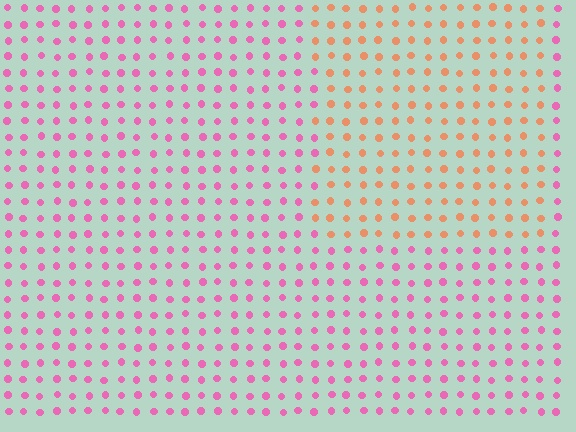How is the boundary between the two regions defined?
The boundary is defined purely by a slight shift in hue (about 54 degrees). Spacing, size, and orientation are identical on both sides.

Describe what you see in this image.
The image is filled with small pink elements in a uniform arrangement. A rectangle-shaped region is visible where the elements are tinted to a slightly different hue, forming a subtle color boundary.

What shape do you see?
I see a rectangle.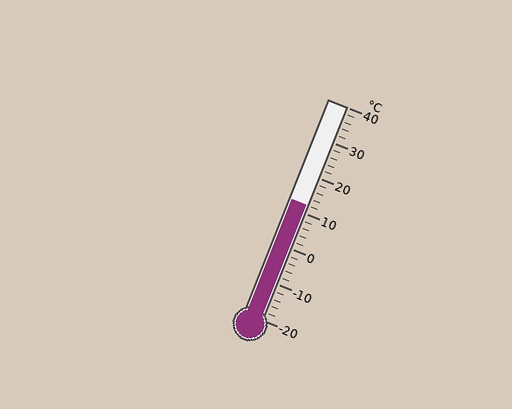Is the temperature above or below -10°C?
The temperature is above -10°C.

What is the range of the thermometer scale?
The thermometer scale ranges from -20°C to 40°C.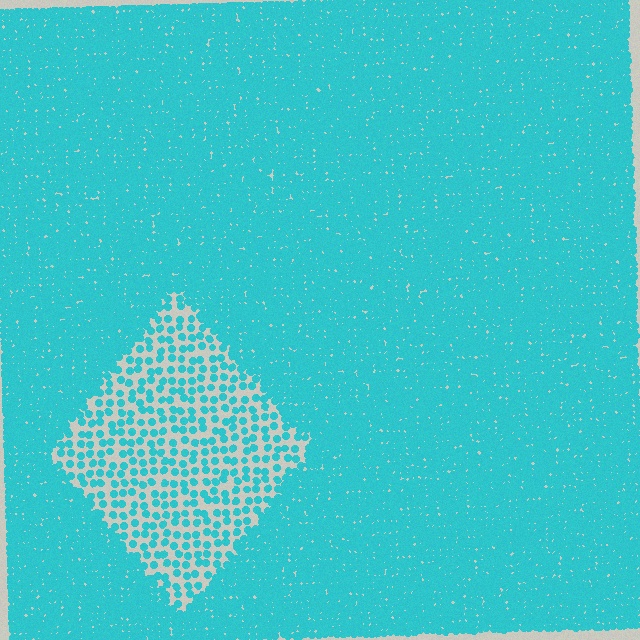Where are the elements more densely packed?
The elements are more densely packed outside the diamond boundary.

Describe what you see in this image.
The image contains small cyan elements arranged at two different densities. A diamond-shaped region is visible where the elements are less densely packed than the surrounding area.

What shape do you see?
I see a diamond.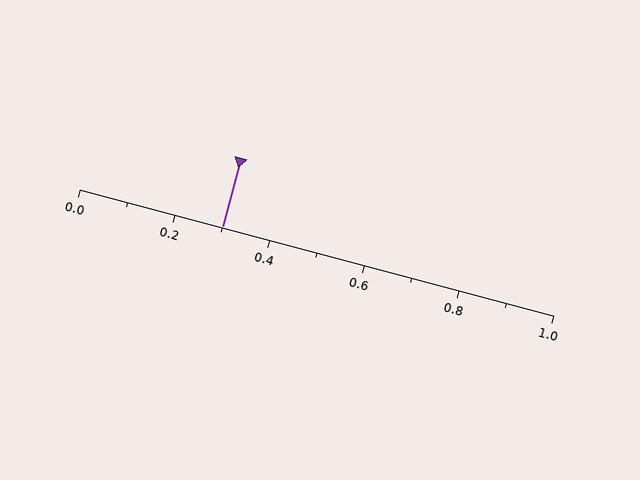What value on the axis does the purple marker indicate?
The marker indicates approximately 0.3.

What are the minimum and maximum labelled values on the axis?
The axis runs from 0.0 to 1.0.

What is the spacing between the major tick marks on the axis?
The major ticks are spaced 0.2 apart.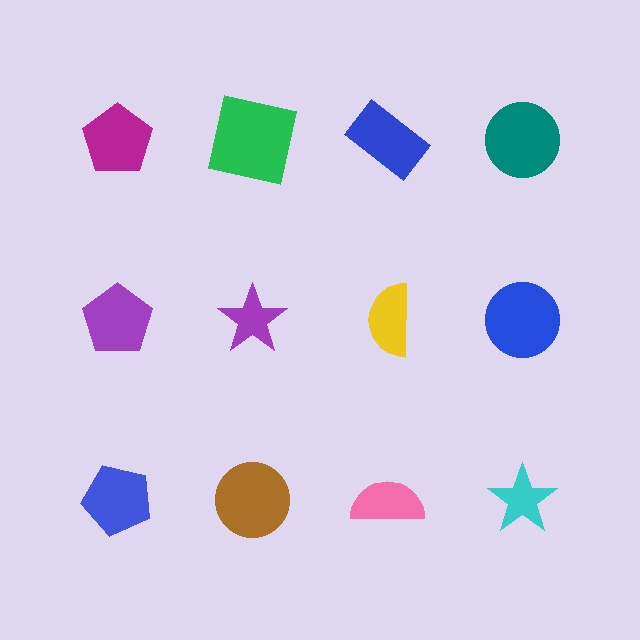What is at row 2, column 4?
A blue circle.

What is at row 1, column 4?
A teal circle.